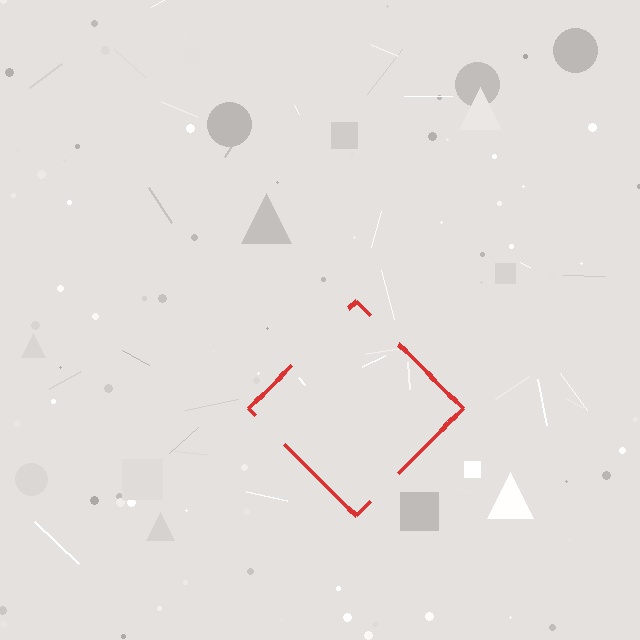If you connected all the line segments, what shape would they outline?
They would outline a diamond.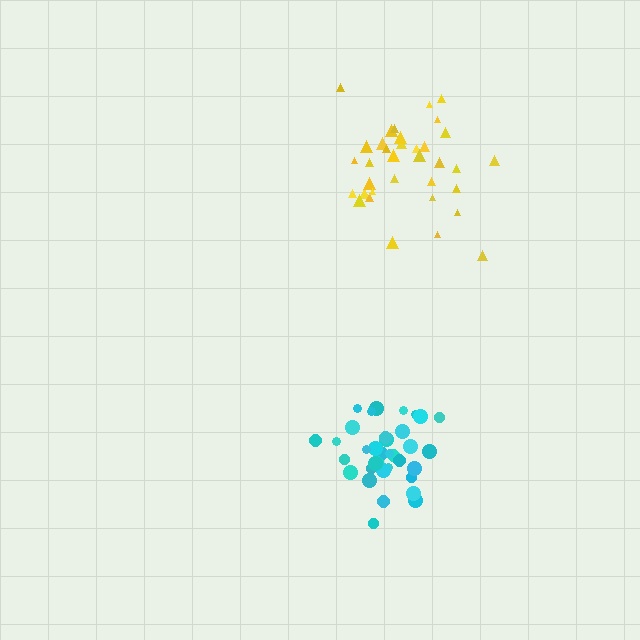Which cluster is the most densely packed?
Cyan.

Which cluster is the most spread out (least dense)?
Yellow.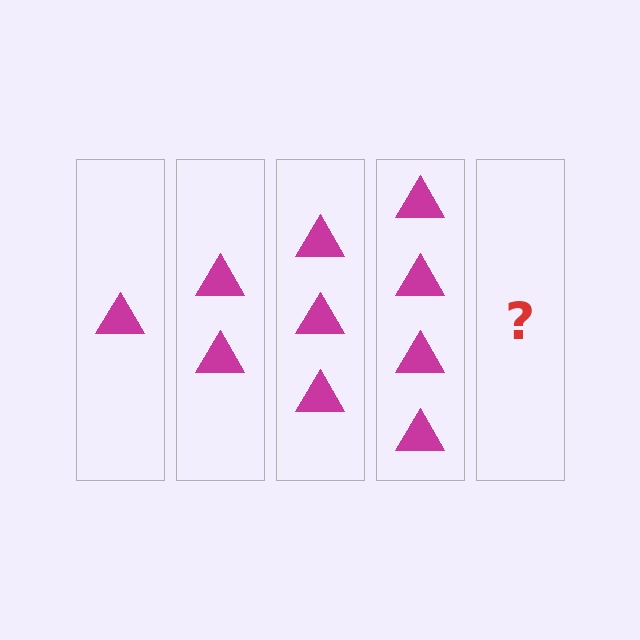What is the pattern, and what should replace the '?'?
The pattern is that each step adds one more triangle. The '?' should be 5 triangles.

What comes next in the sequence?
The next element should be 5 triangles.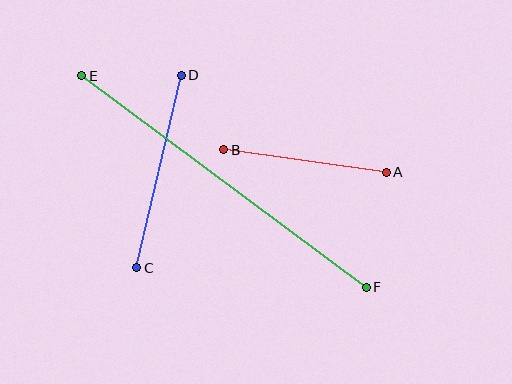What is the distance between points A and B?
The distance is approximately 164 pixels.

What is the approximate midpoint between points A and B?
The midpoint is at approximately (305, 161) pixels.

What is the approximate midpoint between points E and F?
The midpoint is at approximately (224, 182) pixels.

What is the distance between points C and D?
The distance is approximately 197 pixels.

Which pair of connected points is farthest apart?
Points E and F are farthest apart.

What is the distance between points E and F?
The distance is approximately 355 pixels.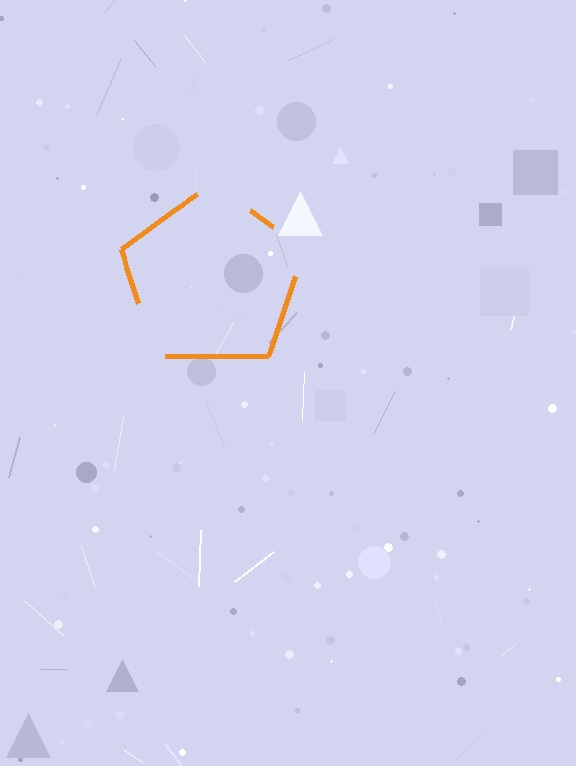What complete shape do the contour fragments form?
The contour fragments form a pentagon.